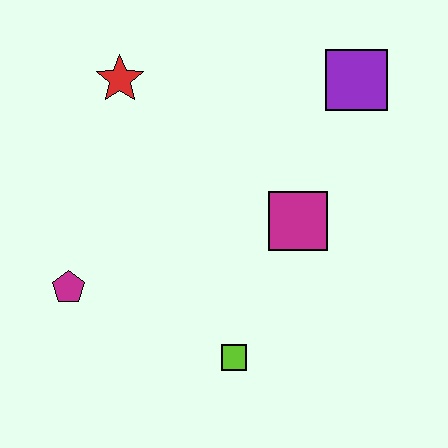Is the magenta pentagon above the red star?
No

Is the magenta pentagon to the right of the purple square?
No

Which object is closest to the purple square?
The magenta square is closest to the purple square.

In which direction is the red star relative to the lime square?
The red star is above the lime square.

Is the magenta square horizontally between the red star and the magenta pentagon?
No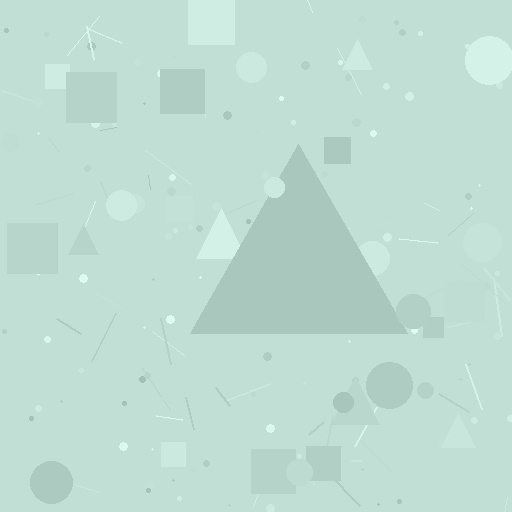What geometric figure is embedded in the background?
A triangle is embedded in the background.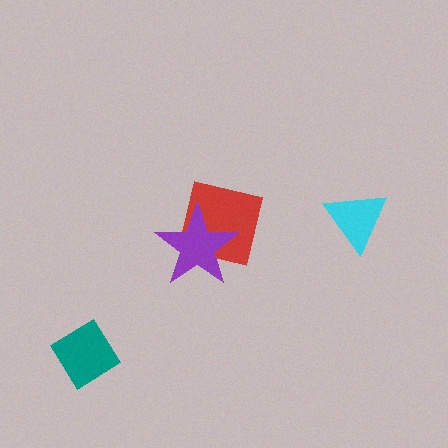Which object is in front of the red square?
The purple star is in front of the red square.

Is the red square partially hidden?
Yes, it is partially covered by another shape.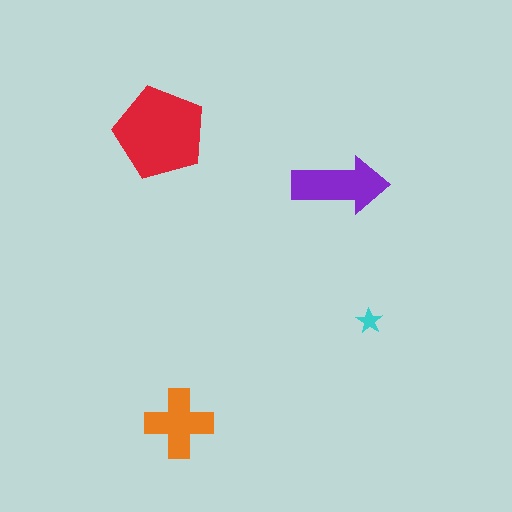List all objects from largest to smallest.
The red pentagon, the purple arrow, the orange cross, the cyan star.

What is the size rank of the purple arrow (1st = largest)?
2nd.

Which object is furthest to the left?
The red pentagon is leftmost.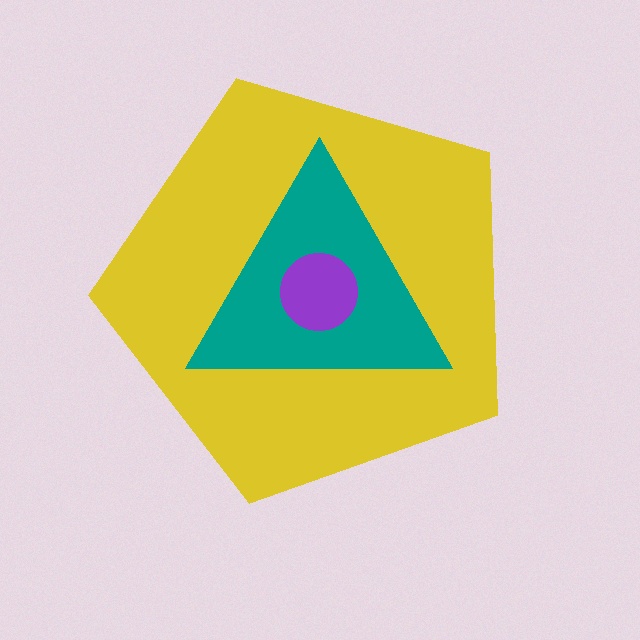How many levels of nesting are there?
3.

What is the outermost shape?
The yellow pentagon.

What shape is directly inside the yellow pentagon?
The teal triangle.